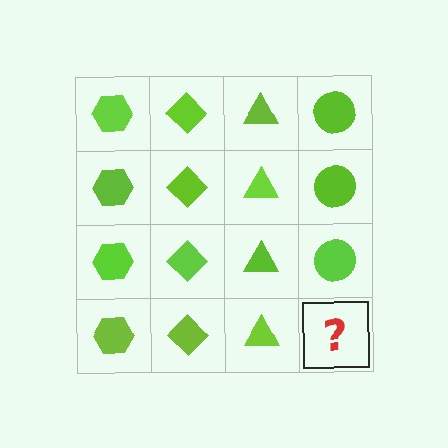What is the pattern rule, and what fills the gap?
The rule is that each column has a consistent shape. The gap should be filled with a lime circle.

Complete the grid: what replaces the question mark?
The question mark should be replaced with a lime circle.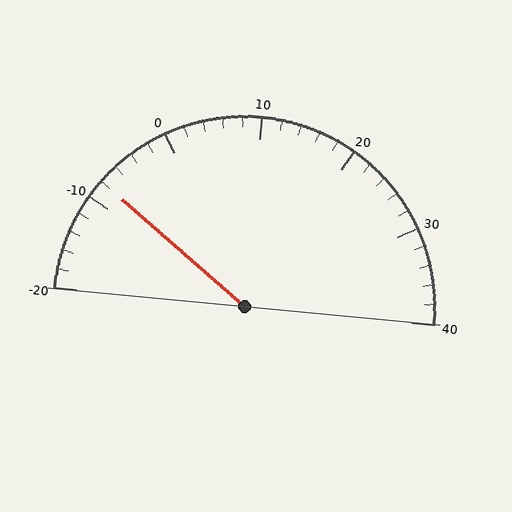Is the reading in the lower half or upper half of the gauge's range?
The reading is in the lower half of the range (-20 to 40).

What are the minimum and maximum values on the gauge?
The gauge ranges from -20 to 40.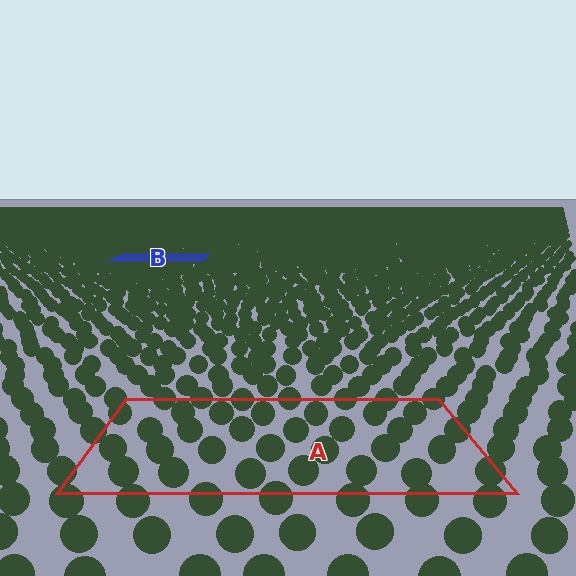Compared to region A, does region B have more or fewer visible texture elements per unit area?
Region B has more texture elements per unit area — they are packed more densely because it is farther away.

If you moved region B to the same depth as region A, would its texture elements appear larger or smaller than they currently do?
They would appear larger. At a closer depth, the same texture elements are projected at a bigger on-screen size.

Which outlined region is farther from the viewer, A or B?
Region B is farther from the viewer — the texture elements inside it appear smaller and more densely packed.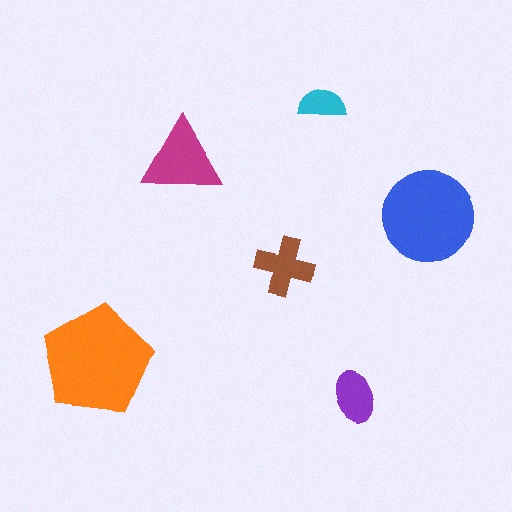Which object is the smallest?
The cyan semicircle.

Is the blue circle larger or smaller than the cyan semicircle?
Larger.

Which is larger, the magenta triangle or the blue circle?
The blue circle.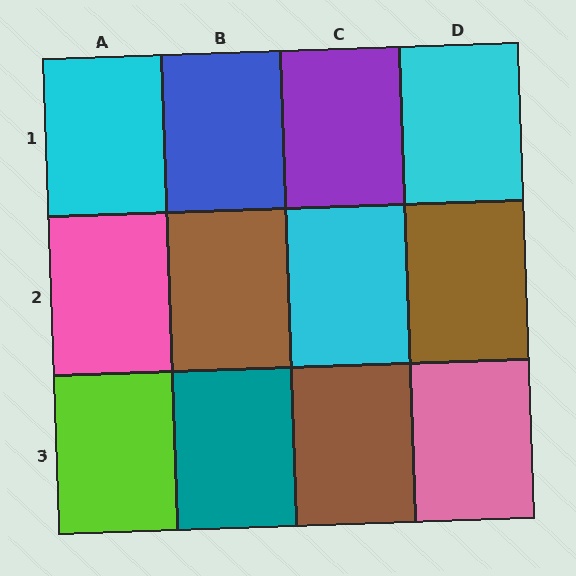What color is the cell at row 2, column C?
Cyan.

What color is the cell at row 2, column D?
Brown.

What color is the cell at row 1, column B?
Blue.